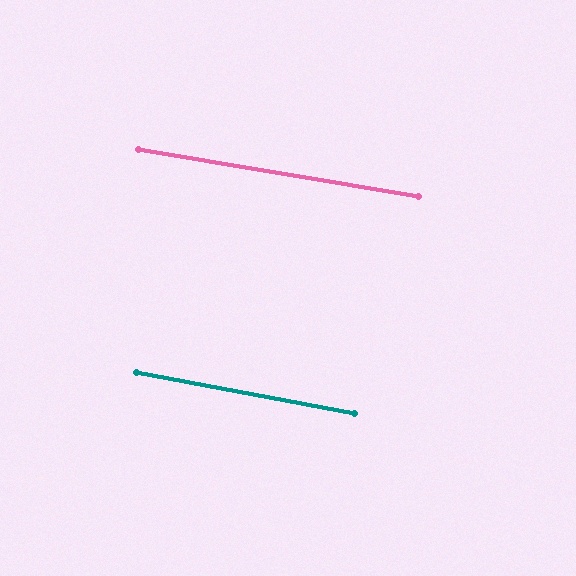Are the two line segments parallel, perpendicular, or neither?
Parallel — their directions differ by only 1.0°.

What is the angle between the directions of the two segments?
Approximately 1 degree.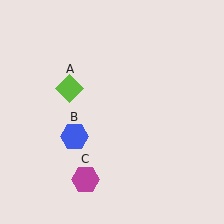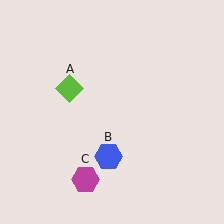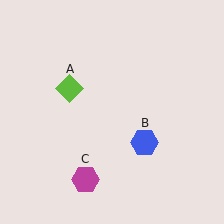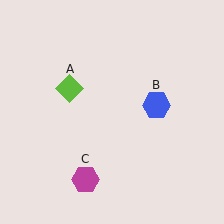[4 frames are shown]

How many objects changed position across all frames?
1 object changed position: blue hexagon (object B).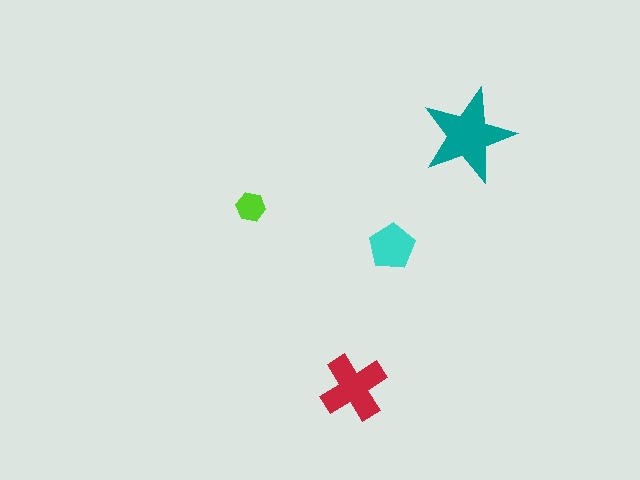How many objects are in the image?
There are 4 objects in the image.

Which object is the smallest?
The lime hexagon.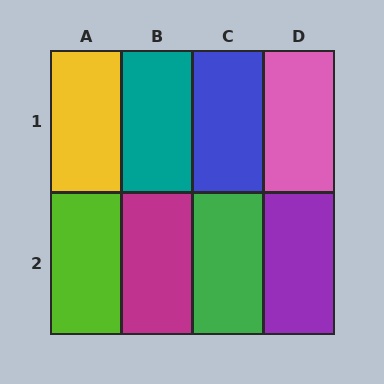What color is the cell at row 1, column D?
Pink.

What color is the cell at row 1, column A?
Yellow.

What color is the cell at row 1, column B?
Teal.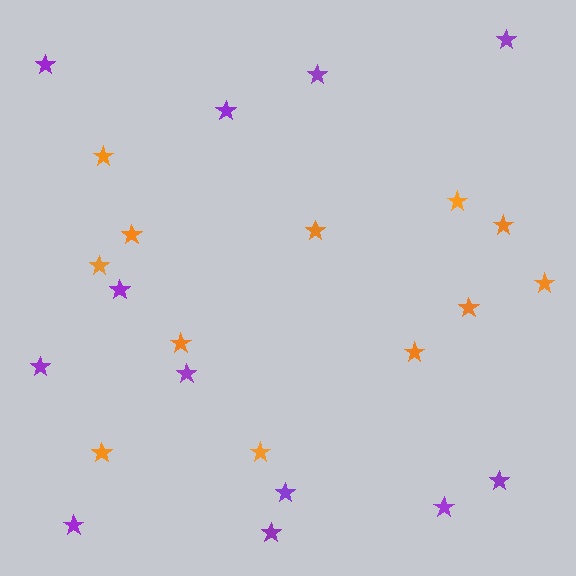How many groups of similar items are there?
There are 2 groups: one group of purple stars (12) and one group of orange stars (12).